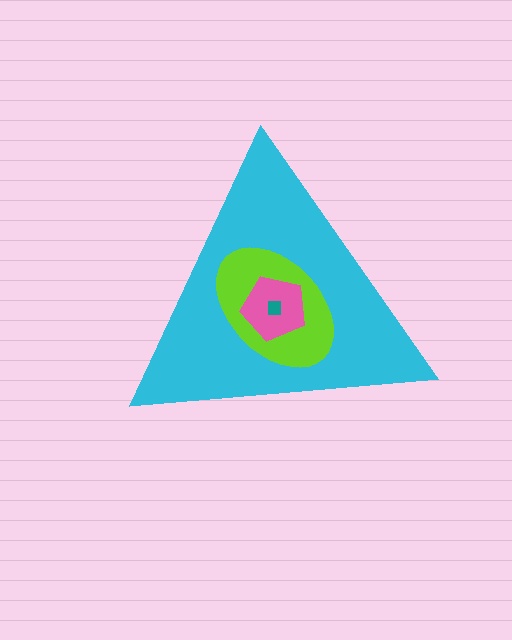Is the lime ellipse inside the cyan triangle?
Yes.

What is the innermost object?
The teal square.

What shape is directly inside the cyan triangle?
The lime ellipse.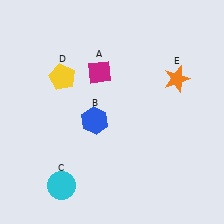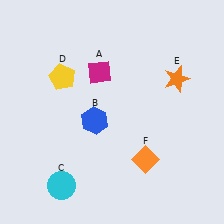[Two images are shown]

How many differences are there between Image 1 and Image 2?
There is 1 difference between the two images.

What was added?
An orange diamond (F) was added in Image 2.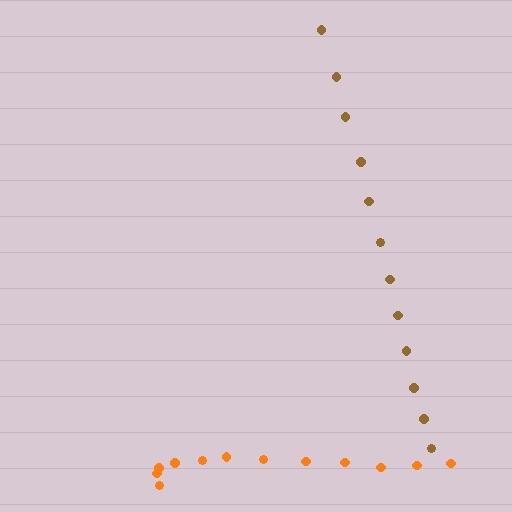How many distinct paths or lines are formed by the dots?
There are 2 distinct paths.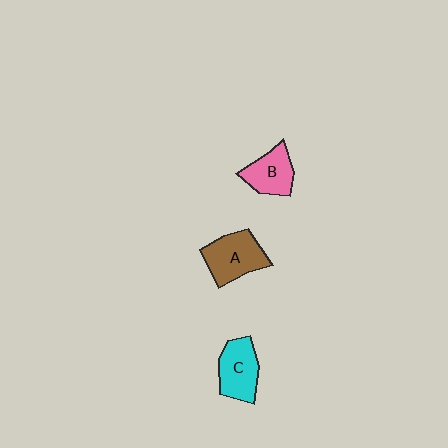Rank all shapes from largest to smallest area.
From largest to smallest: A (brown), C (cyan), B (pink).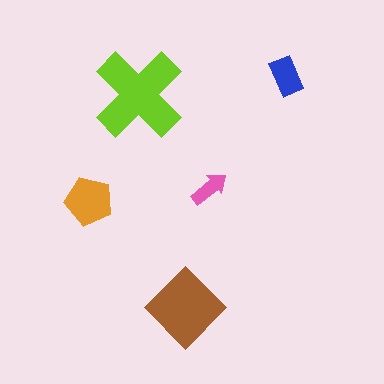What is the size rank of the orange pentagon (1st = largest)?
3rd.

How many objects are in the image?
There are 5 objects in the image.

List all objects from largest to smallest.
The lime cross, the brown diamond, the orange pentagon, the blue rectangle, the pink arrow.